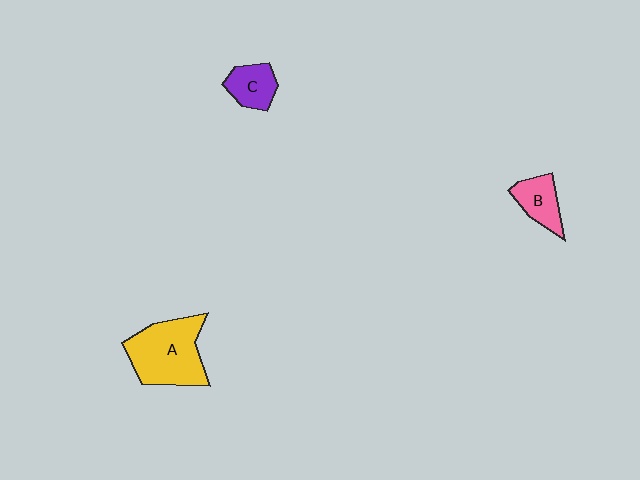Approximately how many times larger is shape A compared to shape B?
Approximately 2.3 times.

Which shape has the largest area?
Shape A (yellow).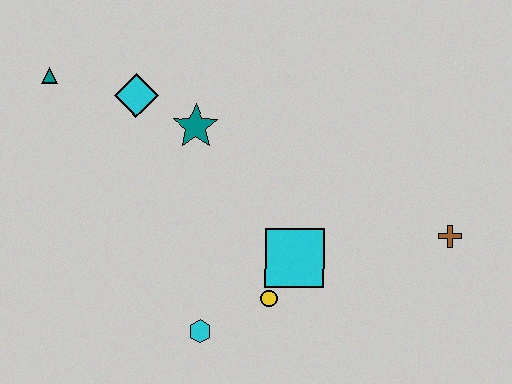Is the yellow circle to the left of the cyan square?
Yes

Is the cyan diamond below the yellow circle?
No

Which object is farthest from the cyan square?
The teal triangle is farthest from the cyan square.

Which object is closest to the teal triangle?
The cyan diamond is closest to the teal triangle.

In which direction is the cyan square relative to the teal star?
The cyan square is below the teal star.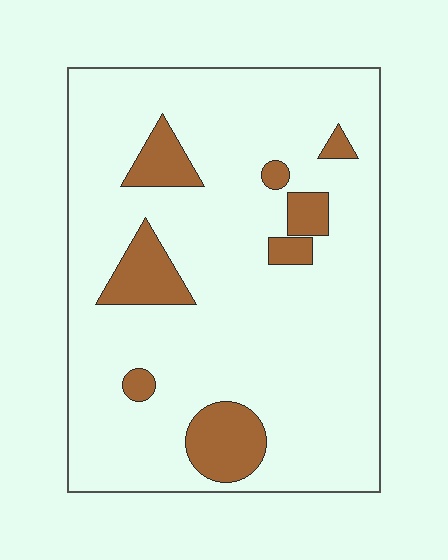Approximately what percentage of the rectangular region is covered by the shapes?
Approximately 15%.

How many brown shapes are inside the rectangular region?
8.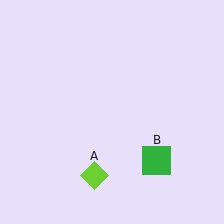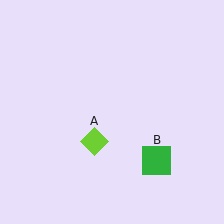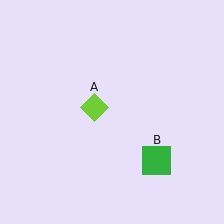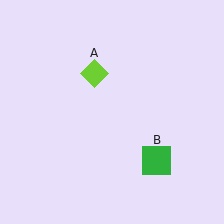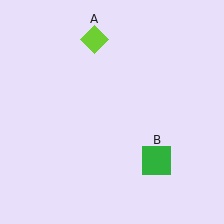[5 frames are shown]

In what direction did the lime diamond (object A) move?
The lime diamond (object A) moved up.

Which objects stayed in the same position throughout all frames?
Green square (object B) remained stationary.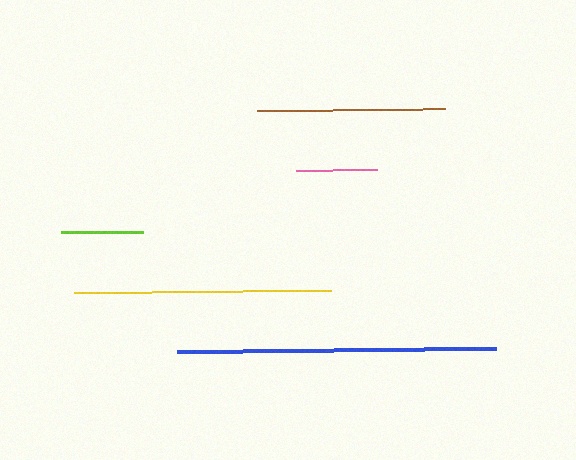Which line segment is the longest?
The blue line is the longest at approximately 319 pixels.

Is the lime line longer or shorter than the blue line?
The blue line is longer than the lime line.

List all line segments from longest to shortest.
From longest to shortest: blue, yellow, brown, lime, pink.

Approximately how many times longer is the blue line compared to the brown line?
The blue line is approximately 1.7 times the length of the brown line.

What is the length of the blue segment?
The blue segment is approximately 319 pixels long.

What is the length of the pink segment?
The pink segment is approximately 81 pixels long.